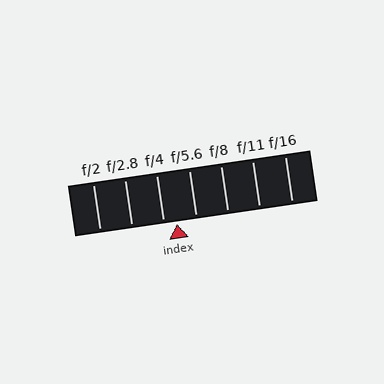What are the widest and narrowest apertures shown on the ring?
The widest aperture shown is f/2 and the narrowest is f/16.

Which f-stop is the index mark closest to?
The index mark is closest to f/4.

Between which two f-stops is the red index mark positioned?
The index mark is between f/4 and f/5.6.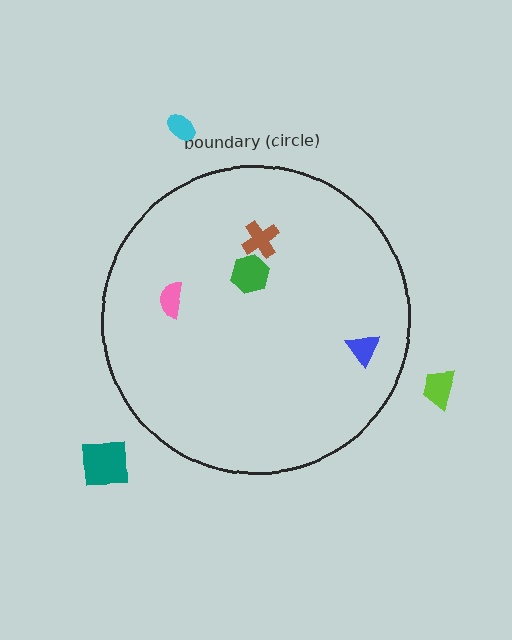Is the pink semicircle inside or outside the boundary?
Inside.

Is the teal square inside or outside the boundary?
Outside.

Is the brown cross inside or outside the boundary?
Inside.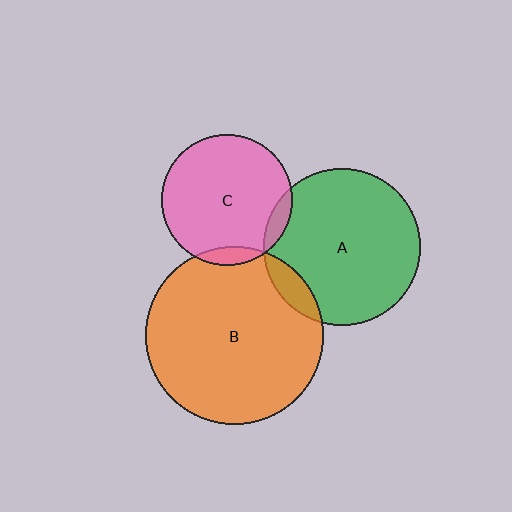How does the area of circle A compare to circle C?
Approximately 1.4 times.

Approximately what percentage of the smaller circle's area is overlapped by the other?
Approximately 10%.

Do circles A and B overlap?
Yes.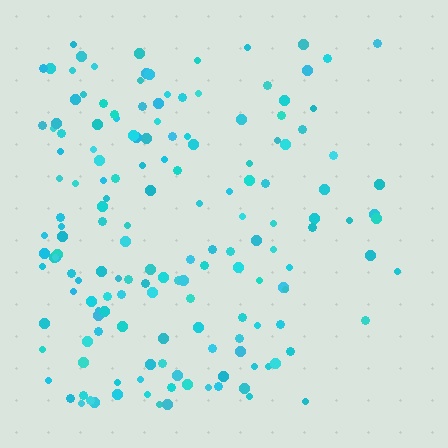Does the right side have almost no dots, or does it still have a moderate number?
Still a moderate number, just noticeably fewer than the left.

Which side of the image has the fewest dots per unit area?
The right.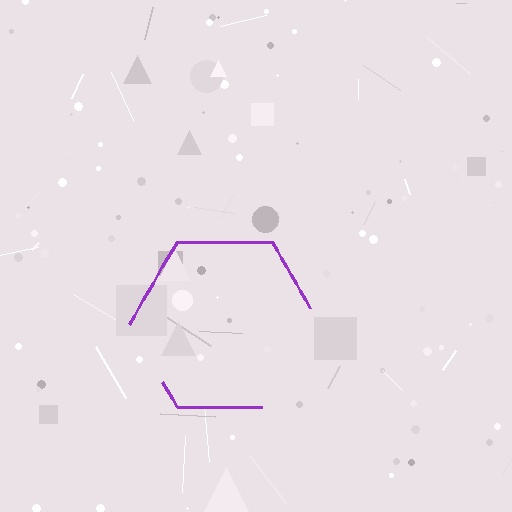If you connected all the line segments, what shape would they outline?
They would outline a hexagon.